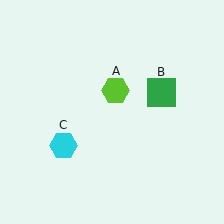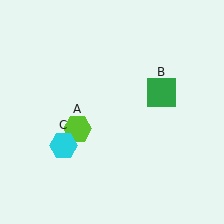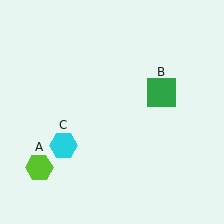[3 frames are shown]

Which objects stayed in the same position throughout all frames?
Green square (object B) and cyan hexagon (object C) remained stationary.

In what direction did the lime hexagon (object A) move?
The lime hexagon (object A) moved down and to the left.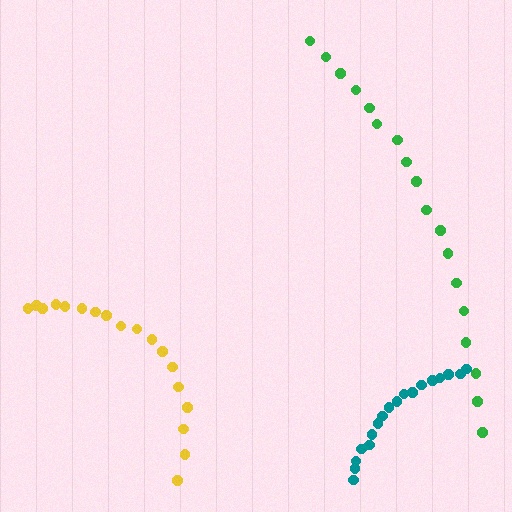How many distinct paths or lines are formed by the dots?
There are 3 distinct paths.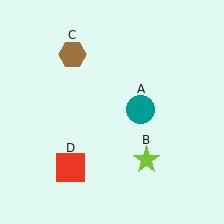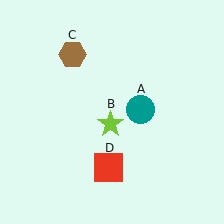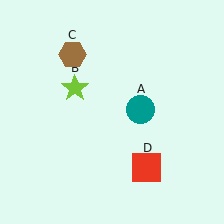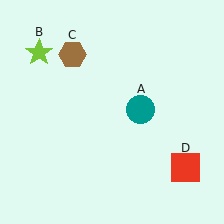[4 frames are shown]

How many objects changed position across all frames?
2 objects changed position: lime star (object B), red square (object D).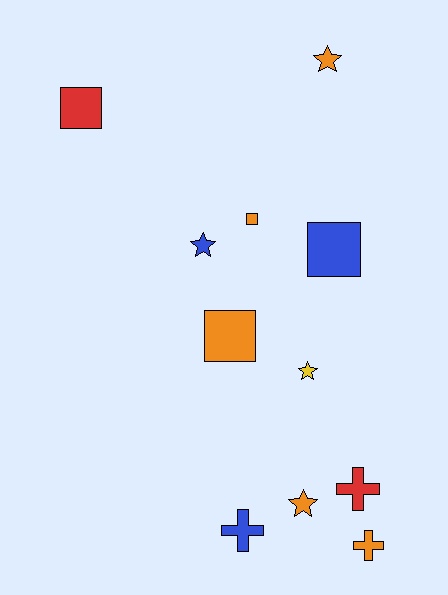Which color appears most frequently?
Orange, with 5 objects.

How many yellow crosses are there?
There are no yellow crosses.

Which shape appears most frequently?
Star, with 4 objects.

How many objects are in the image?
There are 11 objects.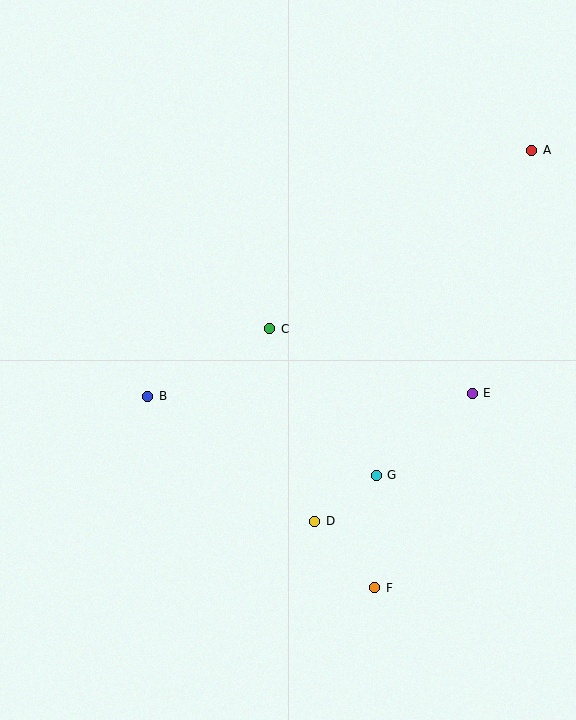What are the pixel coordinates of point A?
Point A is at (531, 150).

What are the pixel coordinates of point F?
Point F is at (375, 588).